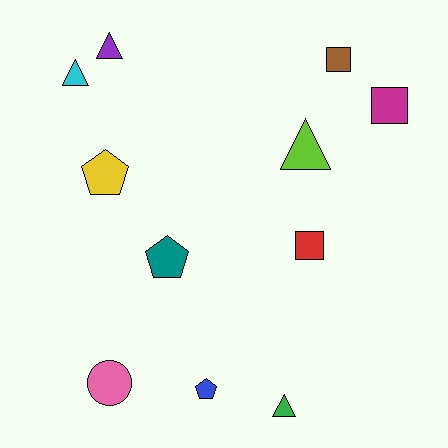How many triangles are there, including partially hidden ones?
There are 4 triangles.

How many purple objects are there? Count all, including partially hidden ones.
There is 1 purple object.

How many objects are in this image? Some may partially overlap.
There are 11 objects.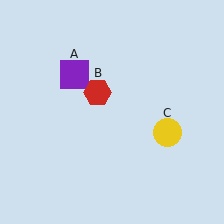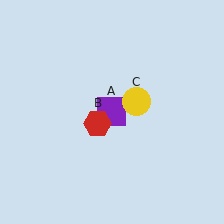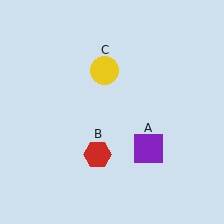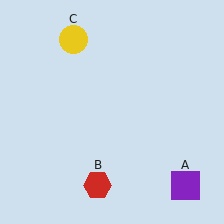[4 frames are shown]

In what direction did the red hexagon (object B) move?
The red hexagon (object B) moved down.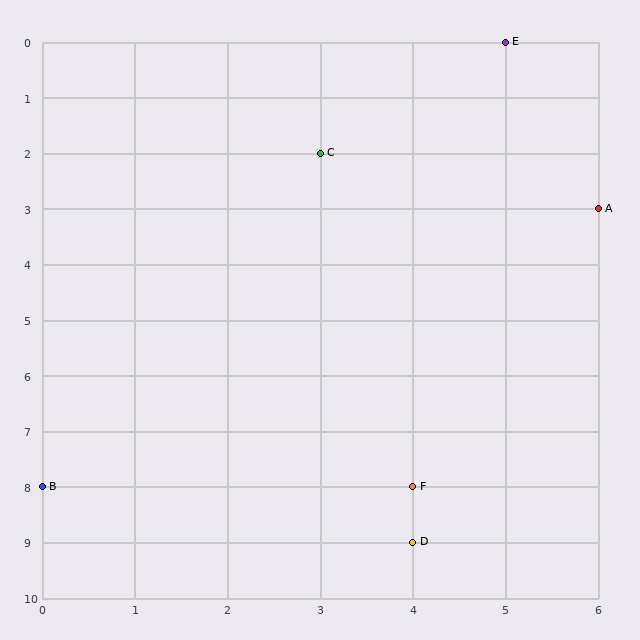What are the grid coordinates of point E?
Point E is at grid coordinates (5, 0).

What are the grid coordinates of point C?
Point C is at grid coordinates (3, 2).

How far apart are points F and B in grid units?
Points F and B are 4 columns apart.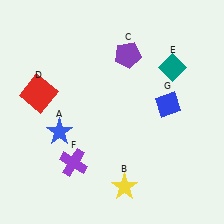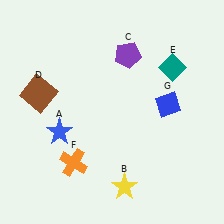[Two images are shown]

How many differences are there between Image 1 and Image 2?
There are 2 differences between the two images.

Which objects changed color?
D changed from red to brown. F changed from purple to orange.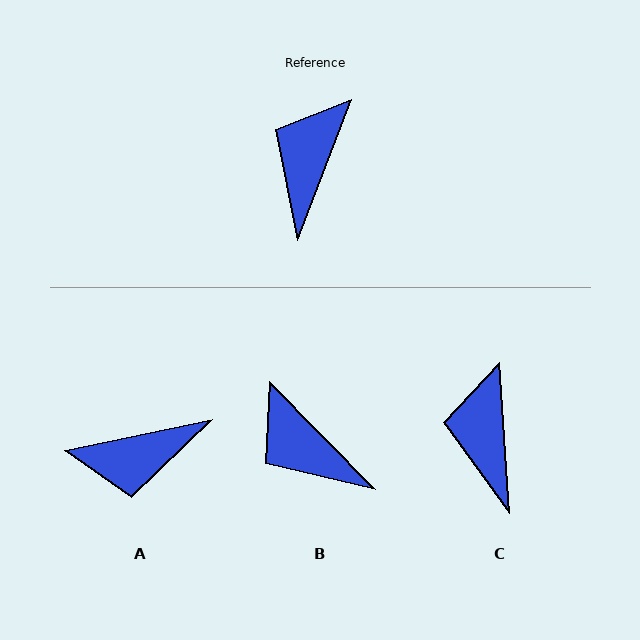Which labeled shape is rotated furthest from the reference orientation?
A, about 123 degrees away.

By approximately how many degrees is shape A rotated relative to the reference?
Approximately 123 degrees counter-clockwise.